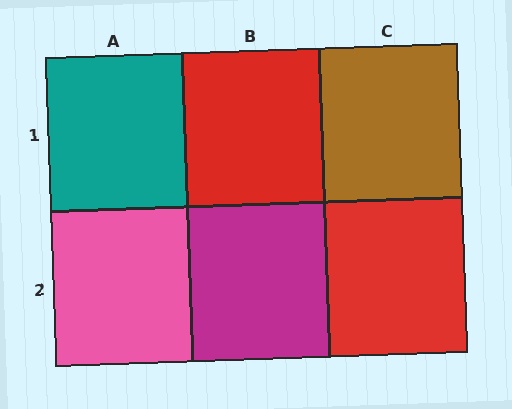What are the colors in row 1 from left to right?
Teal, red, brown.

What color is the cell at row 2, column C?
Red.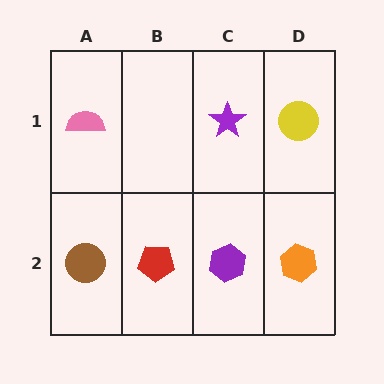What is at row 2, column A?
A brown circle.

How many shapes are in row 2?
4 shapes.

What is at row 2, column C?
A purple hexagon.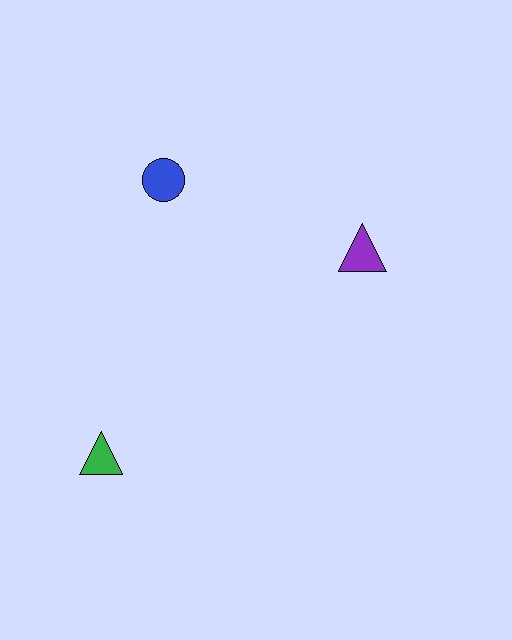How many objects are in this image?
There are 3 objects.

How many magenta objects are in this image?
There are no magenta objects.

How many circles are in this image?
There is 1 circle.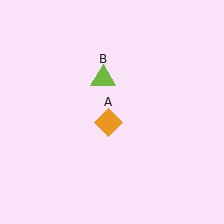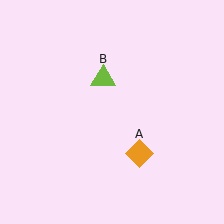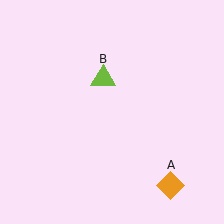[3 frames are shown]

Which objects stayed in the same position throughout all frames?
Lime triangle (object B) remained stationary.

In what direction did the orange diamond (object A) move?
The orange diamond (object A) moved down and to the right.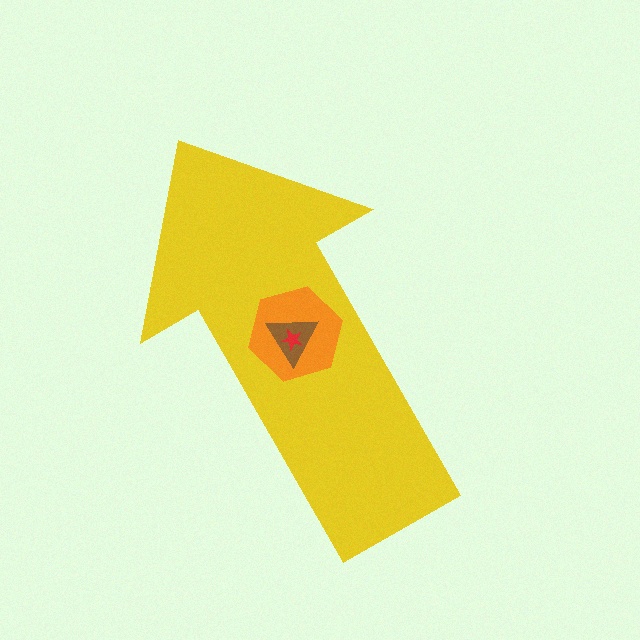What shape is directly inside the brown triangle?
The red star.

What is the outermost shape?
The yellow arrow.